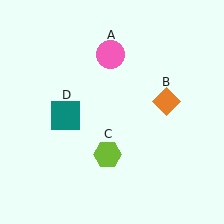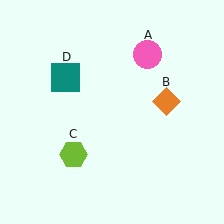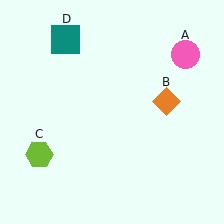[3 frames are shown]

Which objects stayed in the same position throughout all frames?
Orange diamond (object B) remained stationary.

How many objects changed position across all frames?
3 objects changed position: pink circle (object A), lime hexagon (object C), teal square (object D).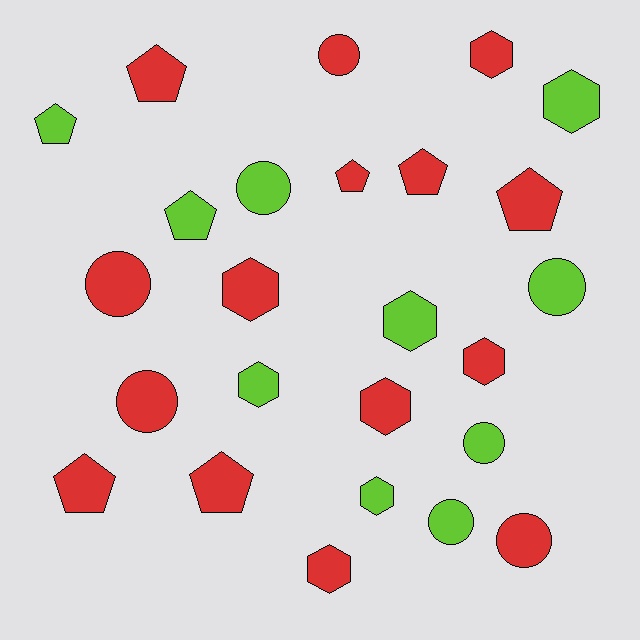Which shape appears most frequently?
Hexagon, with 9 objects.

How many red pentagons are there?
There are 6 red pentagons.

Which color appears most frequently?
Red, with 15 objects.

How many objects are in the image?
There are 25 objects.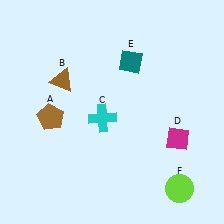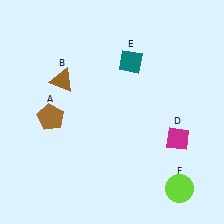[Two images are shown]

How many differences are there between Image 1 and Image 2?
There is 1 difference between the two images.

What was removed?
The cyan cross (C) was removed in Image 2.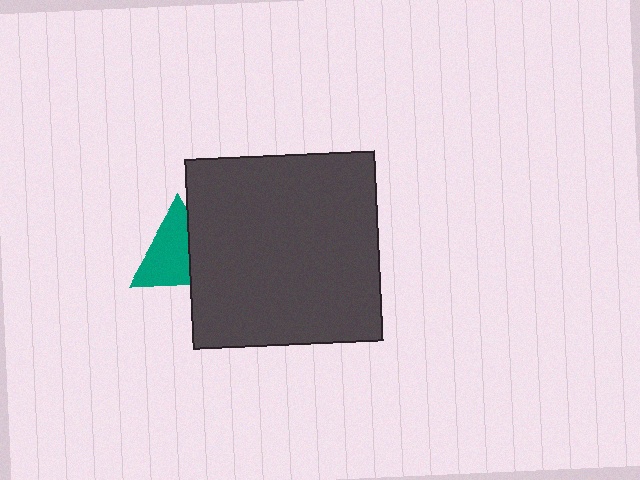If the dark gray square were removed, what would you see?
You would see the complete teal triangle.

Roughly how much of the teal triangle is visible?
About half of it is visible (roughly 63%).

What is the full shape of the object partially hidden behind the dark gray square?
The partially hidden object is a teal triangle.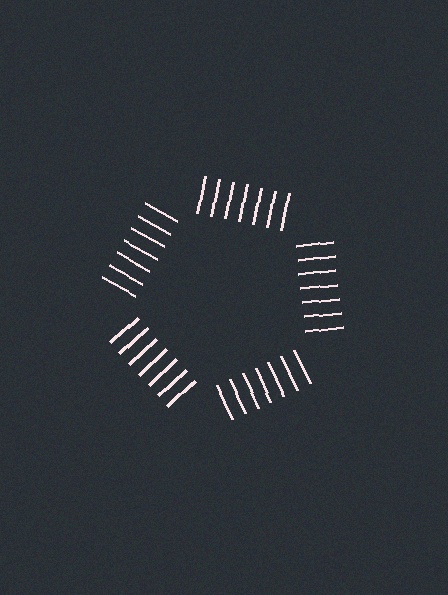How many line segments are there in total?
35 — 7 along each of the 5 edges.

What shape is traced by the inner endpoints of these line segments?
An illusory pentagon — the line segments terminate on its edges but no continuous stroke is drawn.